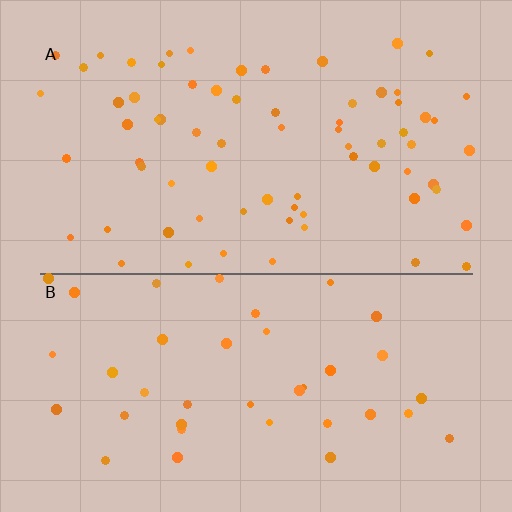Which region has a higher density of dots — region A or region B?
A (the top).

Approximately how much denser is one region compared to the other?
Approximately 1.8× — region A over region B.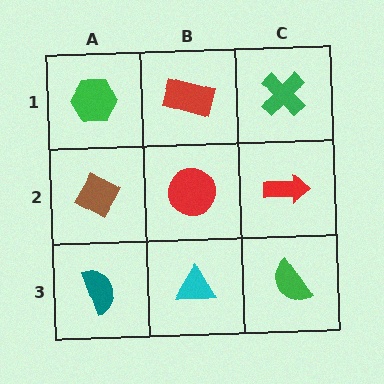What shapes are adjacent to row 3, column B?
A red circle (row 2, column B), a teal semicircle (row 3, column A), a green semicircle (row 3, column C).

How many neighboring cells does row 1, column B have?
3.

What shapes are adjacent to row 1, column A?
A brown diamond (row 2, column A), a red rectangle (row 1, column B).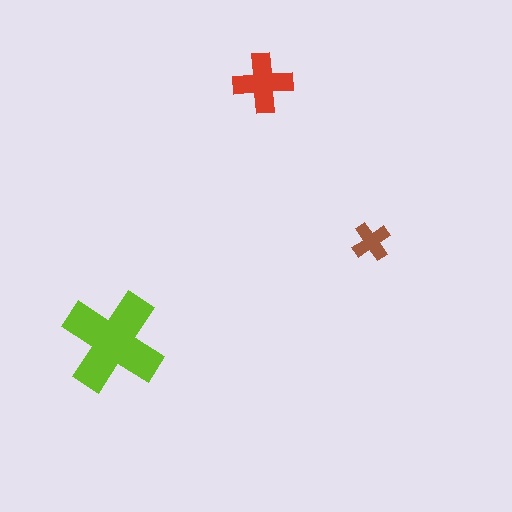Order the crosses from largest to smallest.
the lime one, the red one, the brown one.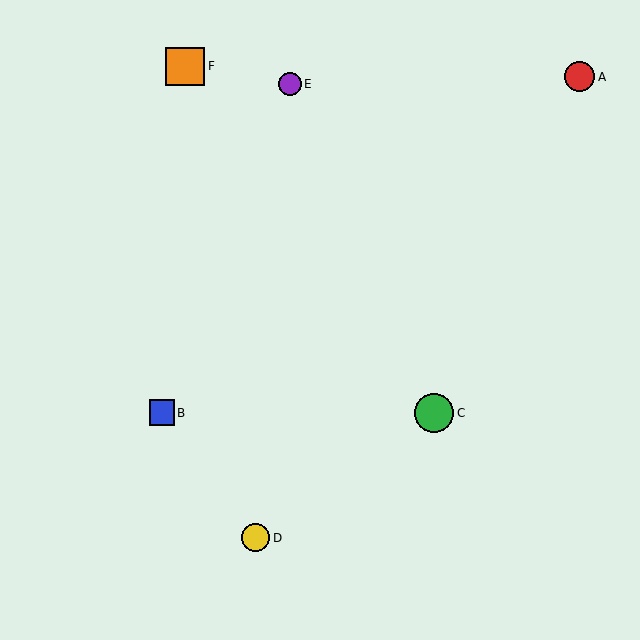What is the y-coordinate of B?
Object B is at y≈413.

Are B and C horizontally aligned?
Yes, both are at y≈413.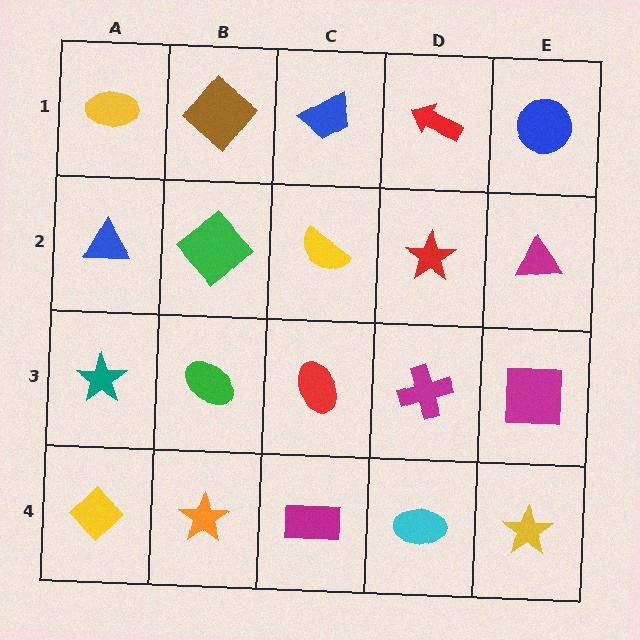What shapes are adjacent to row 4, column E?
A magenta square (row 3, column E), a cyan ellipse (row 4, column D).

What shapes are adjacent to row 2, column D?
A red arrow (row 1, column D), a magenta cross (row 3, column D), a yellow semicircle (row 2, column C), a magenta triangle (row 2, column E).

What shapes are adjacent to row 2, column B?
A brown diamond (row 1, column B), a green ellipse (row 3, column B), a blue triangle (row 2, column A), a yellow semicircle (row 2, column C).